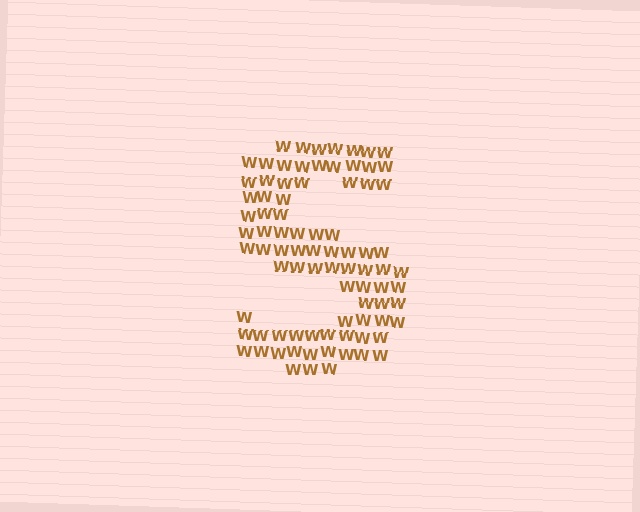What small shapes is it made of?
It is made of small letter W's.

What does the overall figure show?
The overall figure shows the letter S.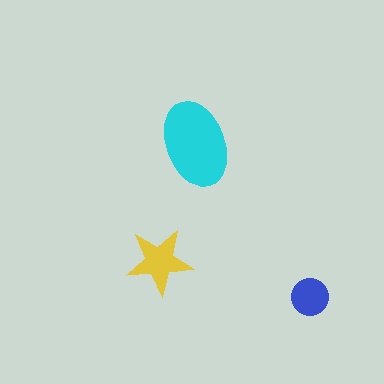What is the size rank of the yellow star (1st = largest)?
2nd.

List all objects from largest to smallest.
The cyan ellipse, the yellow star, the blue circle.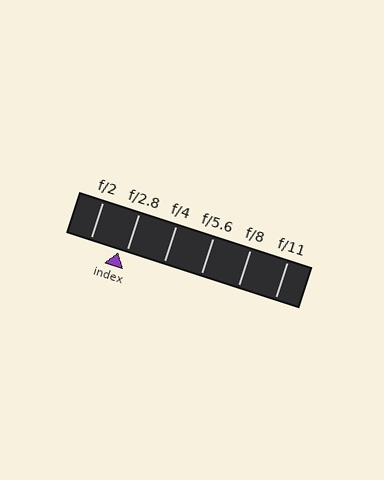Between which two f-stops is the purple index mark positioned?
The index mark is between f/2 and f/2.8.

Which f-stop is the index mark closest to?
The index mark is closest to f/2.8.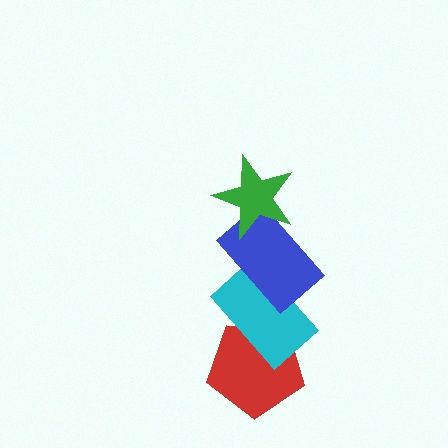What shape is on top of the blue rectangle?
The green star is on top of the blue rectangle.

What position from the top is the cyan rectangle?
The cyan rectangle is 3rd from the top.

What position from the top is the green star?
The green star is 1st from the top.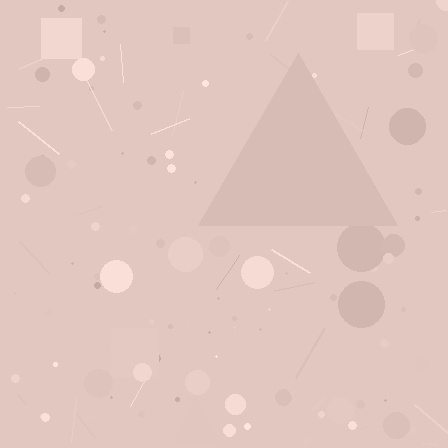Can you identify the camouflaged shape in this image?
The camouflaged shape is a triangle.